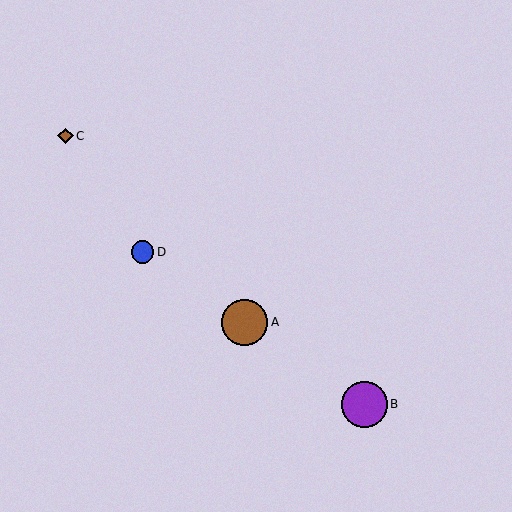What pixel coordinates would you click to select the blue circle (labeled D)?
Click at (143, 252) to select the blue circle D.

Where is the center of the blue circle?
The center of the blue circle is at (143, 252).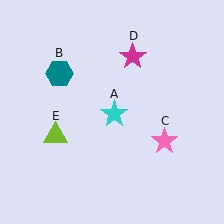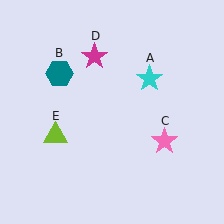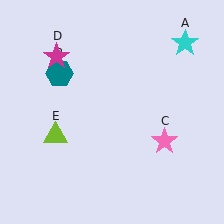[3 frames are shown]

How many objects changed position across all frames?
2 objects changed position: cyan star (object A), magenta star (object D).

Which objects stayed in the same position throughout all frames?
Teal hexagon (object B) and pink star (object C) and lime triangle (object E) remained stationary.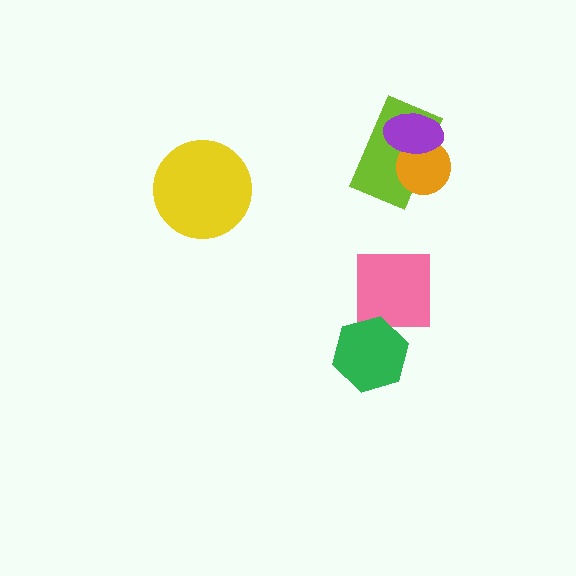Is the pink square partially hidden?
No, no other shape covers it.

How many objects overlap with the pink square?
0 objects overlap with the pink square.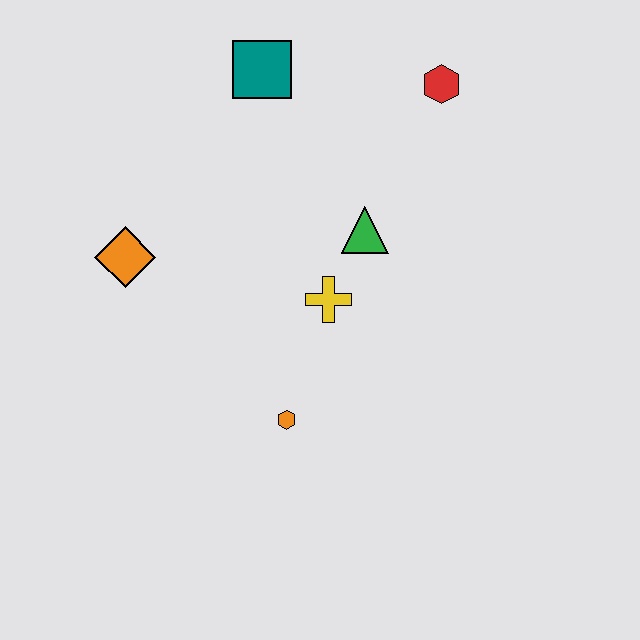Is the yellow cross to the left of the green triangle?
Yes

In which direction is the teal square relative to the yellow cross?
The teal square is above the yellow cross.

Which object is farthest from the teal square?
The orange hexagon is farthest from the teal square.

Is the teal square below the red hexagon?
No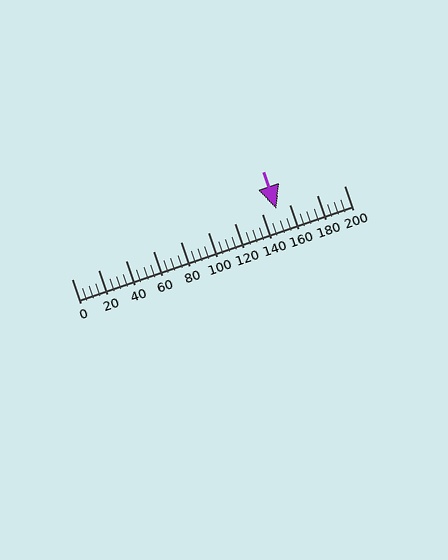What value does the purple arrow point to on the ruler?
The purple arrow points to approximately 150.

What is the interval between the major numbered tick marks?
The major tick marks are spaced 20 units apart.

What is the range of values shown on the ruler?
The ruler shows values from 0 to 200.